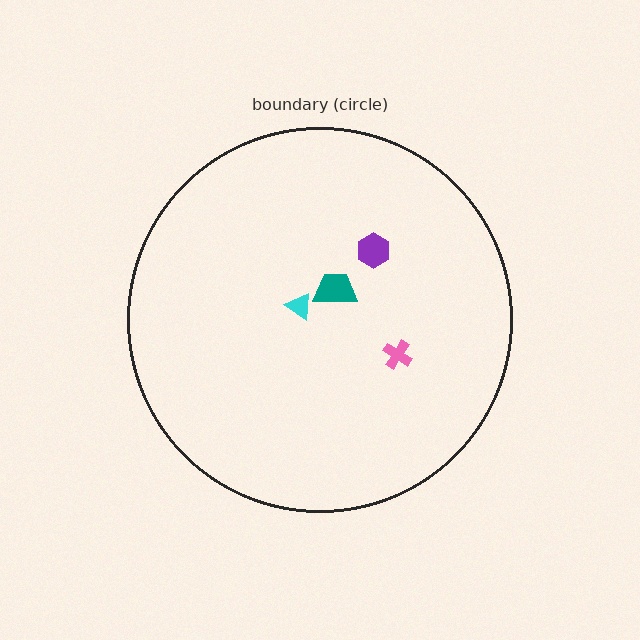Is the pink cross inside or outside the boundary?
Inside.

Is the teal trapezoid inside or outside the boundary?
Inside.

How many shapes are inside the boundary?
4 inside, 0 outside.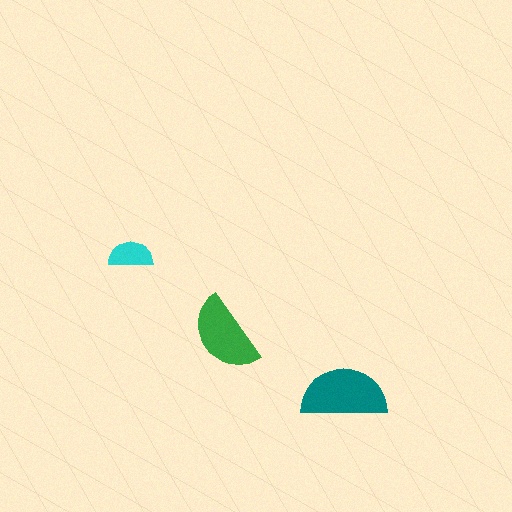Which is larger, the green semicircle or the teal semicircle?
The teal one.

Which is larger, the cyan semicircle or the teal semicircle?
The teal one.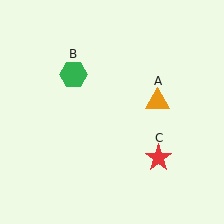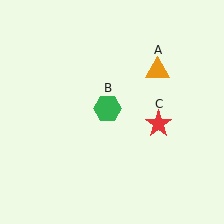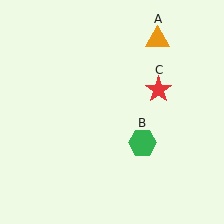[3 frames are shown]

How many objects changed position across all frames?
3 objects changed position: orange triangle (object A), green hexagon (object B), red star (object C).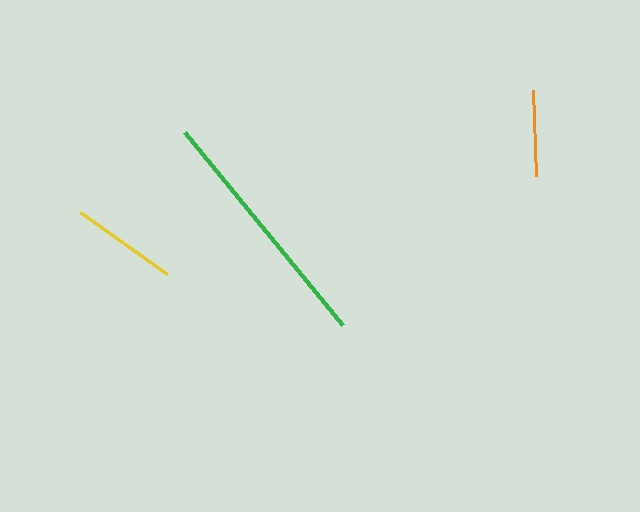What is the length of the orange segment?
The orange segment is approximately 86 pixels long.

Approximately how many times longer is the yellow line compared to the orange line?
The yellow line is approximately 1.2 times the length of the orange line.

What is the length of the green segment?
The green segment is approximately 249 pixels long.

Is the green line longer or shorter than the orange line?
The green line is longer than the orange line.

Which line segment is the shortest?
The orange line is the shortest at approximately 86 pixels.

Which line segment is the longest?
The green line is the longest at approximately 249 pixels.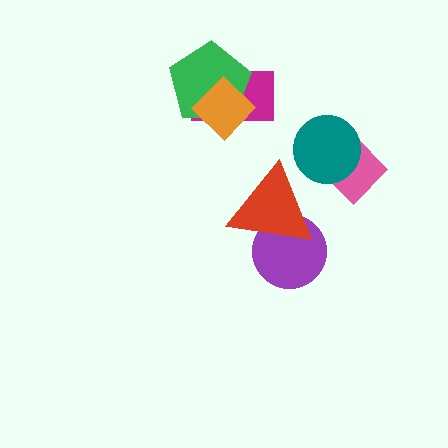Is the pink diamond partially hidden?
Yes, it is partially covered by another shape.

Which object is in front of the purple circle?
The red triangle is in front of the purple circle.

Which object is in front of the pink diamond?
The teal circle is in front of the pink diamond.